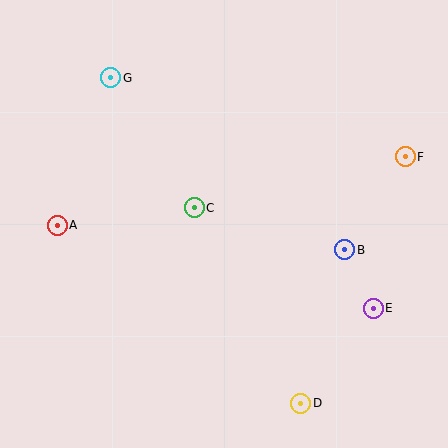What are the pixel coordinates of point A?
Point A is at (57, 225).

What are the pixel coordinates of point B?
Point B is at (345, 250).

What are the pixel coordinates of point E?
Point E is at (373, 308).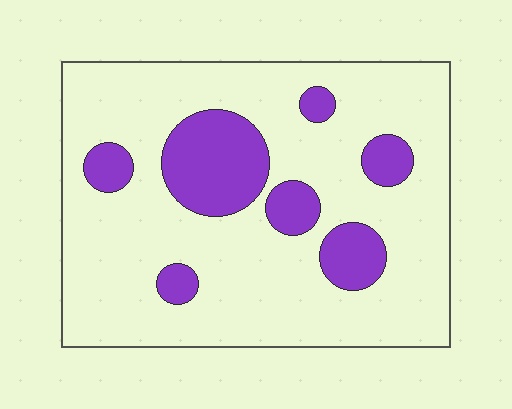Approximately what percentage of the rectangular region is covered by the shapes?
Approximately 20%.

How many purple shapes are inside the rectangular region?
7.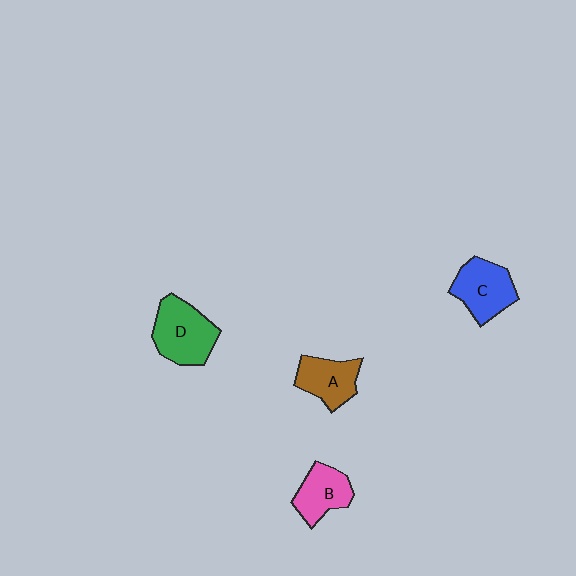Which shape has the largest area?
Shape D (green).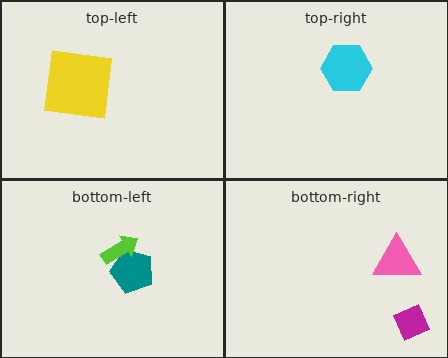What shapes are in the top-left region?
The yellow square.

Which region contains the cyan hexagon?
The top-right region.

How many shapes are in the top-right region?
1.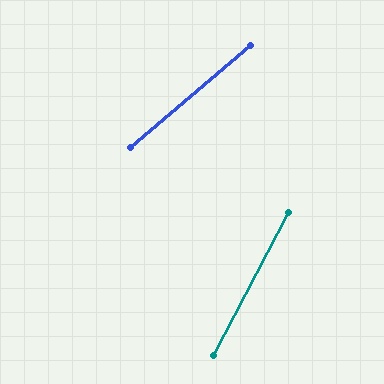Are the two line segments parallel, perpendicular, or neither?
Neither parallel nor perpendicular — they differ by about 22°.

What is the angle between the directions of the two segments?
Approximately 22 degrees.